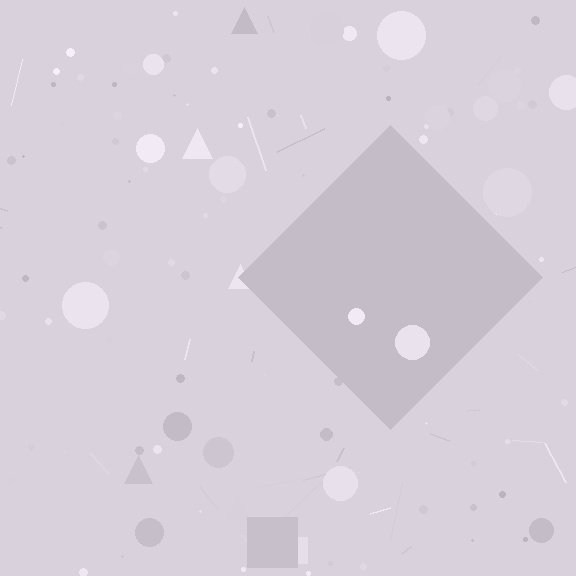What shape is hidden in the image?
A diamond is hidden in the image.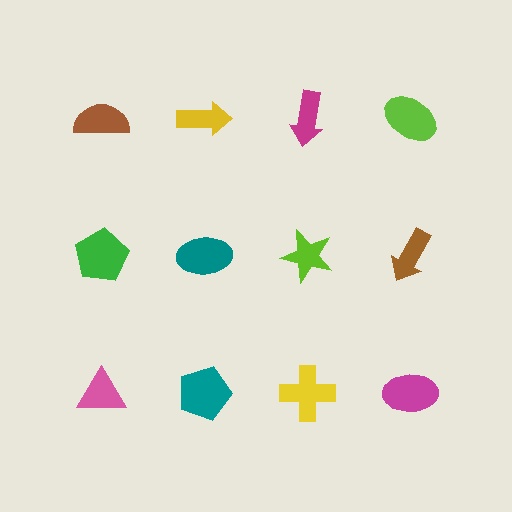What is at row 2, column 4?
A brown arrow.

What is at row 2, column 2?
A teal ellipse.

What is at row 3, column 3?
A yellow cross.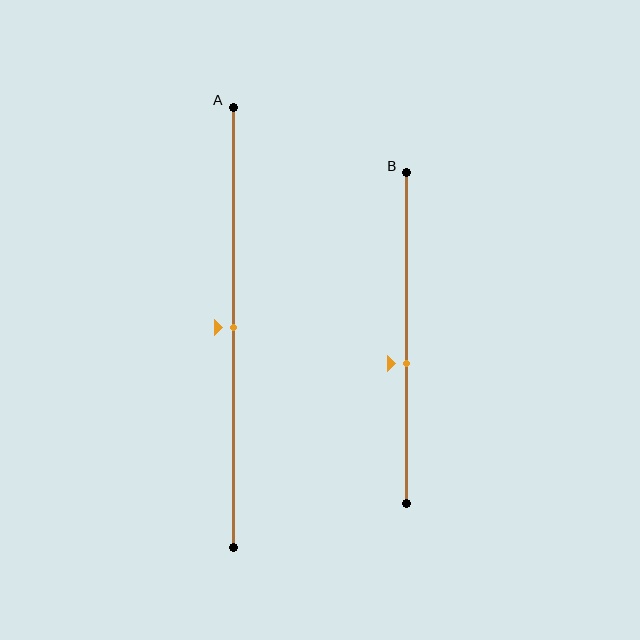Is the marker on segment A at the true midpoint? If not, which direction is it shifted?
Yes, the marker on segment A is at the true midpoint.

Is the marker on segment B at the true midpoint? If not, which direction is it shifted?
No, the marker on segment B is shifted downward by about 8% of the segment length.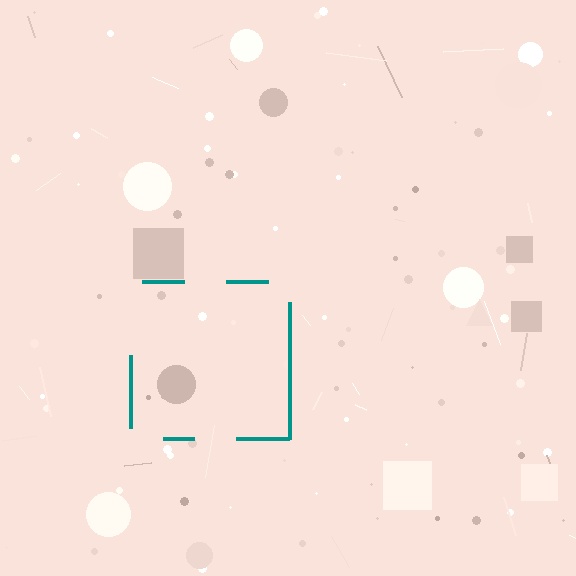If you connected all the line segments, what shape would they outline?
They would outline a square.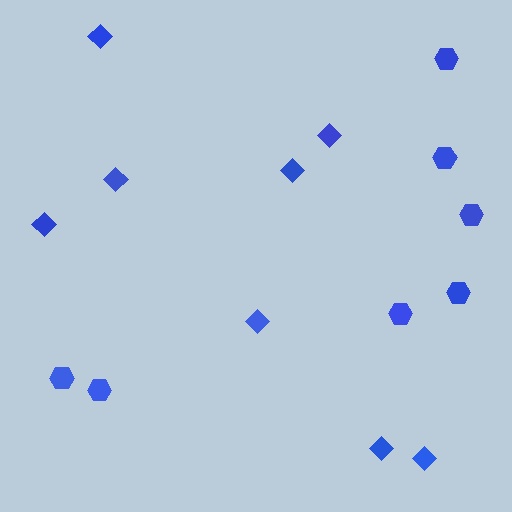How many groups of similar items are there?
There are 2 groups: one group of diamonds (8) and one group of hexagons (7).